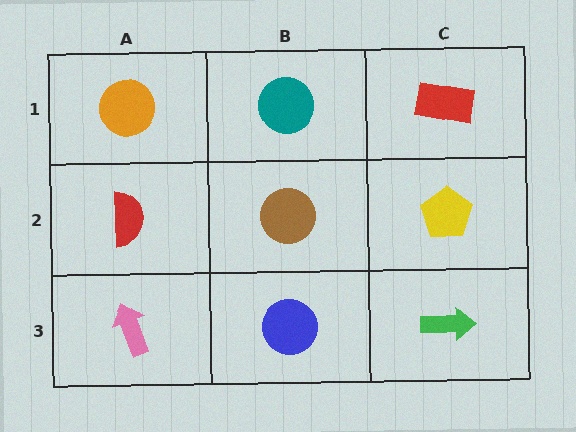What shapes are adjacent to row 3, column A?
A red semicircle (row 2, column A), a blue circle (row 3, column B).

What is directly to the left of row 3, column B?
A pink arrow.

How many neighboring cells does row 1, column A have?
2.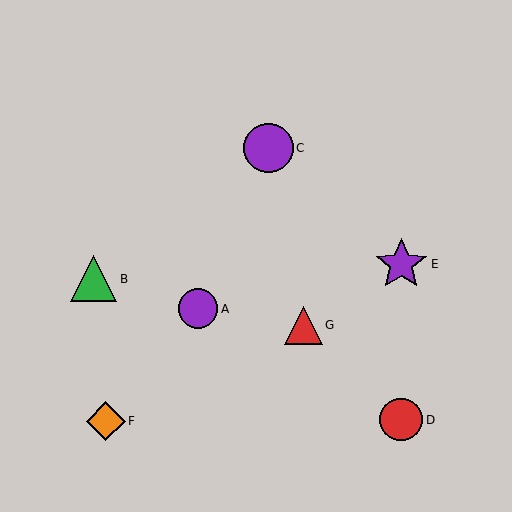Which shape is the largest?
The purple star (labeled E) is the largest.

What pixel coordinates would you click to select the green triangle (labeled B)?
Click at (94, 279) to select the green triangle B.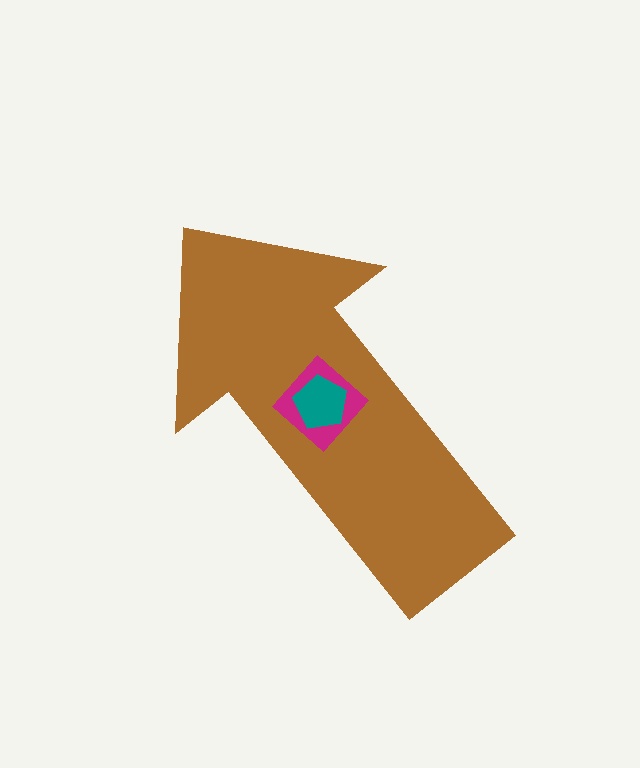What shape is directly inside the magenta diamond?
The teal pentagon.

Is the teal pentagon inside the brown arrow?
Yes.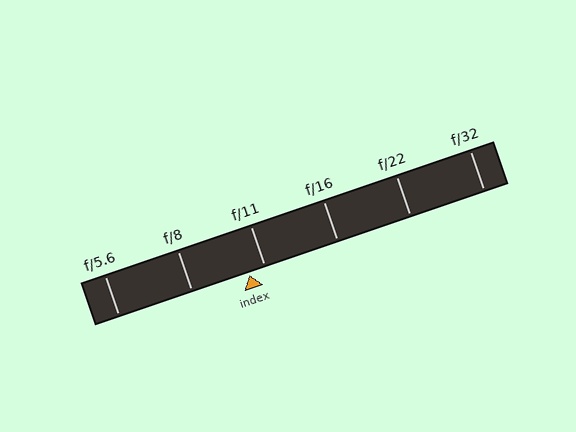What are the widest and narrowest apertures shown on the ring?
The widest aperture shown is f/5.6 and the narrowest is f/32.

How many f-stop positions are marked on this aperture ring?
There are 6 f-stop positions marked.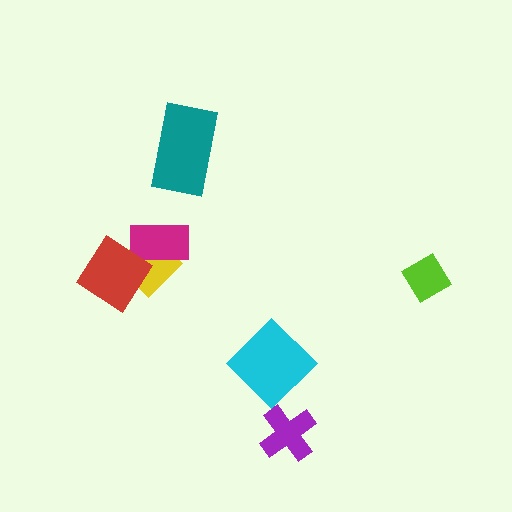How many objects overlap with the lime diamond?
0 objects overlap with the lime diamond.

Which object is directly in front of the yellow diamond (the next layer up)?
The magenta rectangle is directly in front of the yellow diamond.